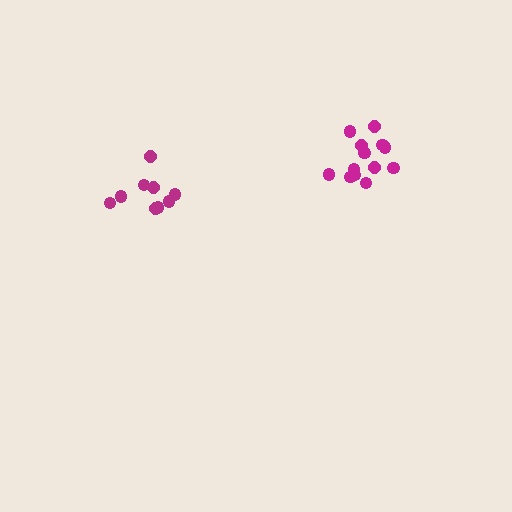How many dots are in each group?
Group 1: 9 dots, Group 2: 13 dots (22 total).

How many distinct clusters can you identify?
There are 2 distinct clusters.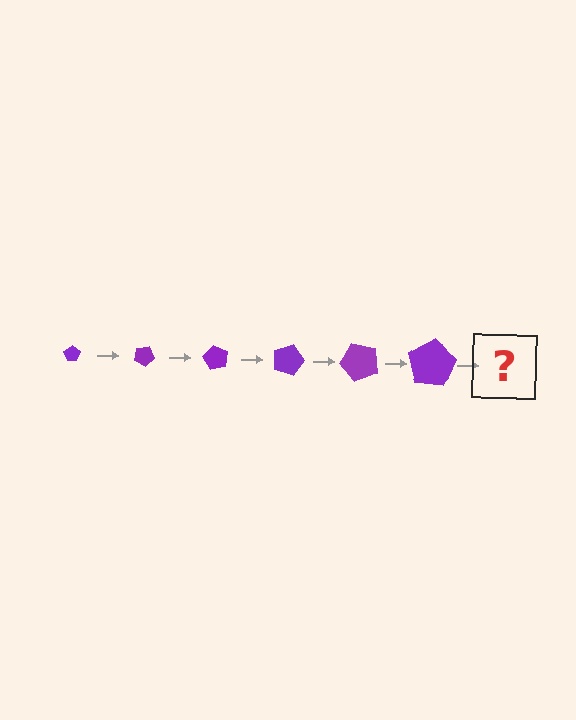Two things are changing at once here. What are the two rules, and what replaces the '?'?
The two rules are that the pentagon grows larger each step and it rotates 30 degrees each step. The '?' should be a pentagon, larger than the previous one and rotated 180 degrees from the start.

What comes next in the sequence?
The next element should be a pentagon, larger than the previous one and rotated 180 degrees from the start.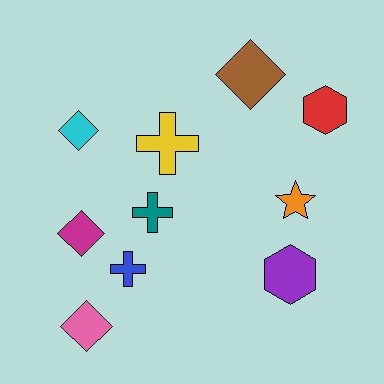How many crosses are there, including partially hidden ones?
There are 3 crosses.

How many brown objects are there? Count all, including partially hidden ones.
There is 1 brown object.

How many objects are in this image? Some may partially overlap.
There are 10 objects.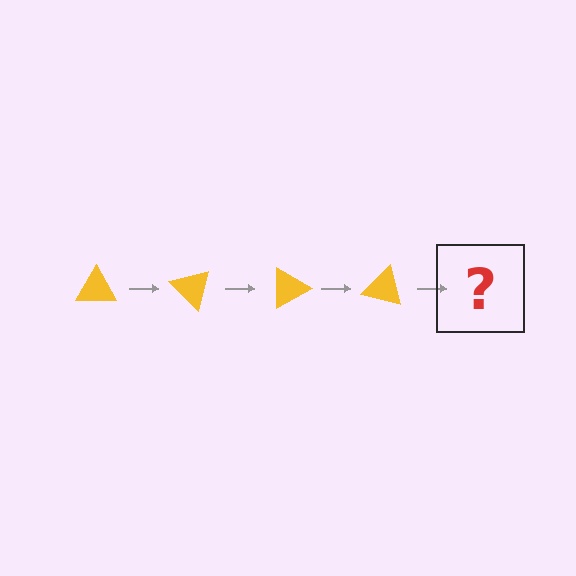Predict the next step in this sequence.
The next step is a yellow triangle rotated 180 degrees.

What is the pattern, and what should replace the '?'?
The pattern is that the triangle rotates 45 degrees each step. The '?' should be a yellow triangle rotated 180 degrees.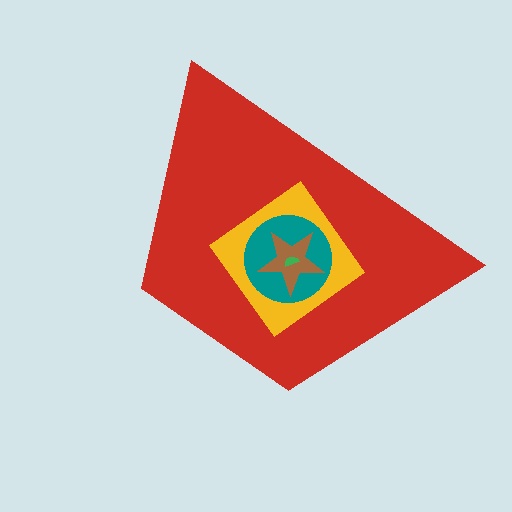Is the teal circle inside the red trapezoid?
Yes.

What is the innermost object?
The green semicircle.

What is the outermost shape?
The red trapezoid.